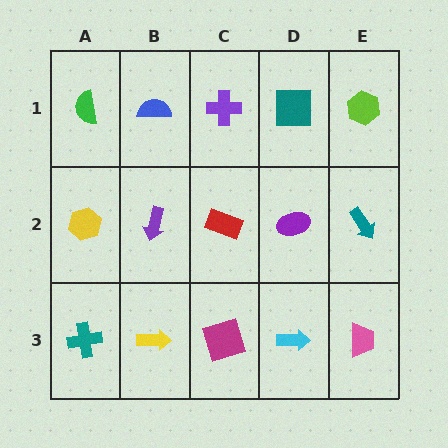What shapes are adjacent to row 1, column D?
A purple ellipse (row 2, column D), a purple cross (row 1, column C), a lime hexagon (row 1, column E).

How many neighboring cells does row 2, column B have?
4.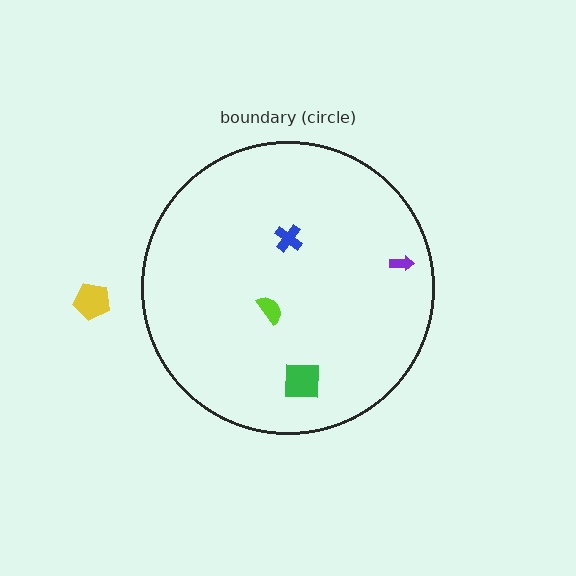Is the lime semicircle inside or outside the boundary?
Inside.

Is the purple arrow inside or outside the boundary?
Inside.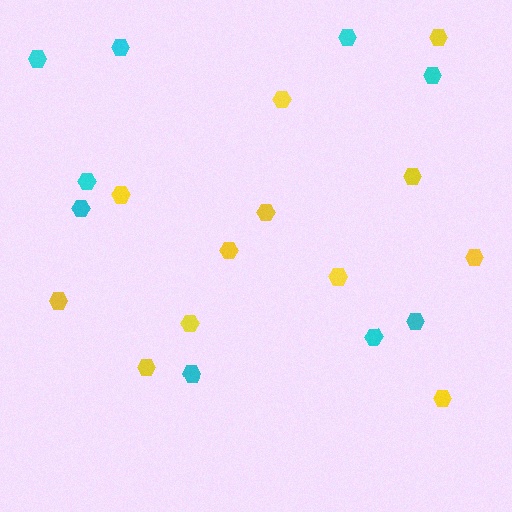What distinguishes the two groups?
There are 2 groups: one group of cyan hexagons (9) and one group of yellow hexagons (12).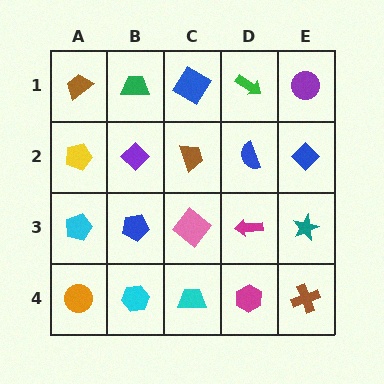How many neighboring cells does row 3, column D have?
4.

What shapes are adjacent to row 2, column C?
A blue diamond (row 1, column C), a pink diamond (row 3, column C), a purple diamond (row 2, column B), a blue semicircle (row 2, column D).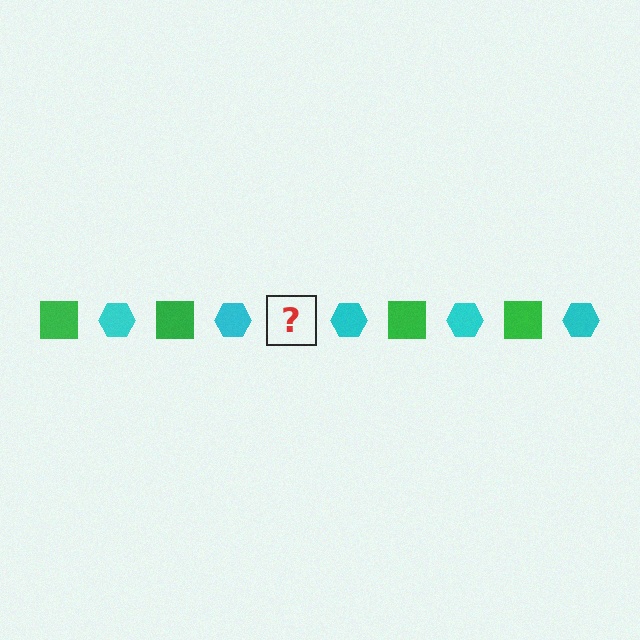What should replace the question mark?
The question mark should be replaced with a green square.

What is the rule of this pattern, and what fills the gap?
The rule is that the pattern alternates between green square and cyan hexagon. The gap should be filled with a green square.